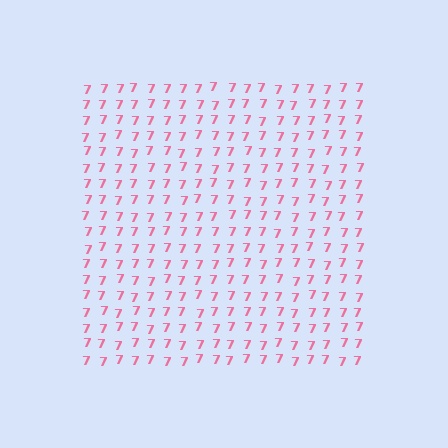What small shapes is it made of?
It is made of small digit 7's.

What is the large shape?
The large shape is a square.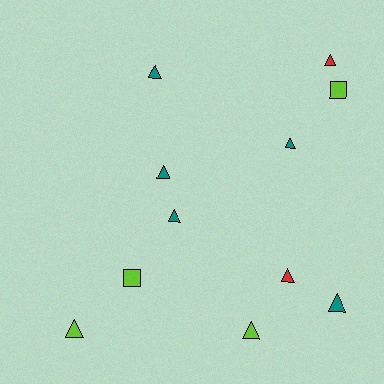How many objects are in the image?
There are 11 objects.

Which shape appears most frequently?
Triangle, with 9 objects.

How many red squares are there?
There are no red squares.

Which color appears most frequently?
Teal, with 5 objects.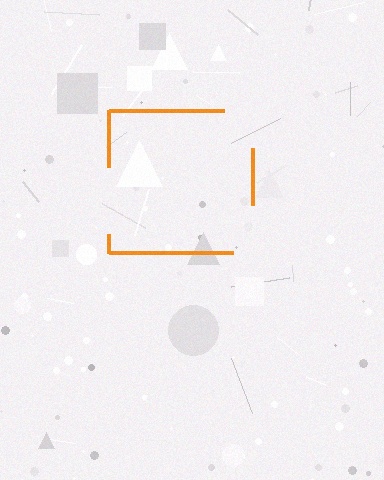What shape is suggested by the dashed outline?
The dashed outline suggests a square.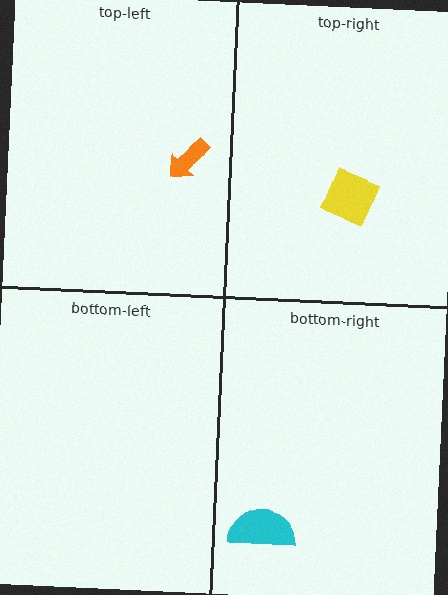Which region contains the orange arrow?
The top-left region.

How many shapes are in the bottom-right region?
1.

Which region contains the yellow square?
The top-right region.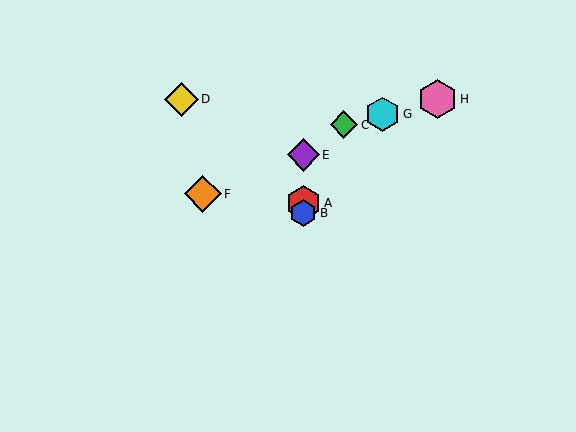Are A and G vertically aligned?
No, A is at x≈303 and G is at x≈382.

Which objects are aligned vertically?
Objects A, B, E are aligned vertically.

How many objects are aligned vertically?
3 objects (A, B, E) are aligned vertically.